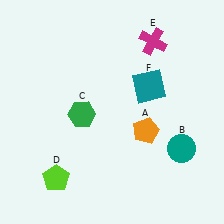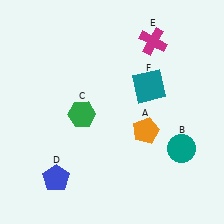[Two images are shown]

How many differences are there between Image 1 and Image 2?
There is 1 difference between the two images.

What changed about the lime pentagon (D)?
In Image 1, D is lime. In Image 2, it changed to blue.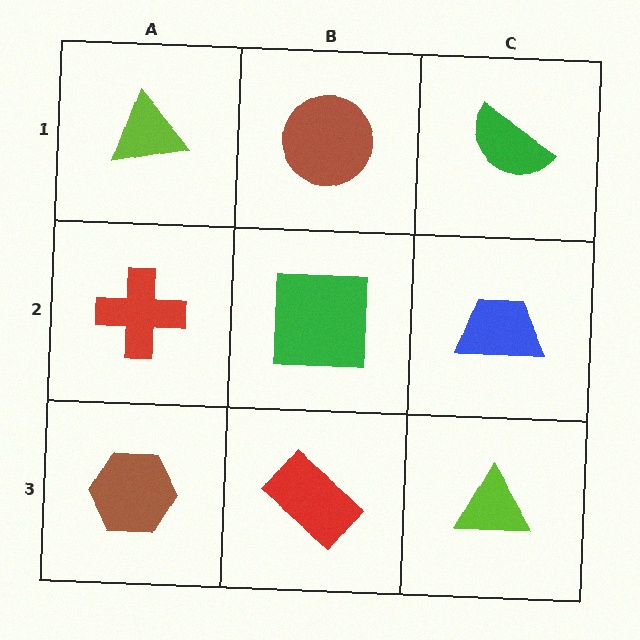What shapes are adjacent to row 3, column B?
A green square (row 2, column B), a brown hexagon (row 3, column A), a lime triangle (row 3, column C).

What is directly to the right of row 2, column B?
A blue trapezoid.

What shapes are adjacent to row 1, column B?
A green square (row 2, column B), a lime triangle (row 1, column A), a green semicircle (row 1, column C).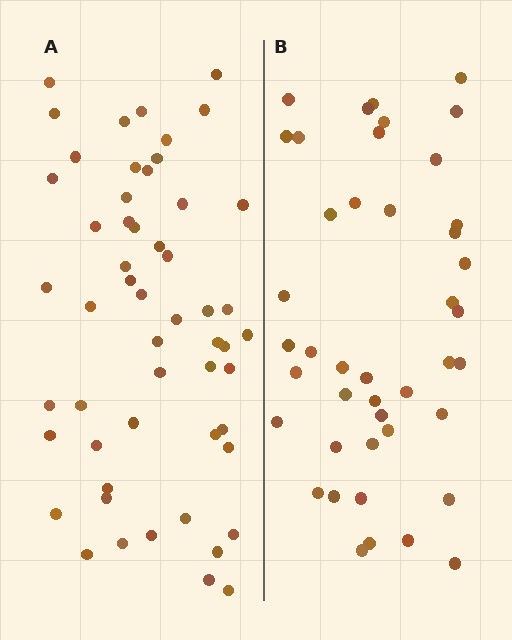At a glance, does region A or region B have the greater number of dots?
Region A (the left region) has more dots.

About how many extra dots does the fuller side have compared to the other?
Region A has roughly 12 or so more dots than region B.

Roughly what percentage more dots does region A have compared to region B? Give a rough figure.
About 25% more.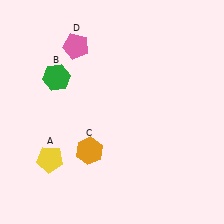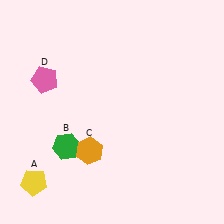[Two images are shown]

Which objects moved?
The objects that moved are: the yellow pentagon (A), the green hexagon (B), the pink pentagon (D).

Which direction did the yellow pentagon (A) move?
The yellow pentagon (A) moved down.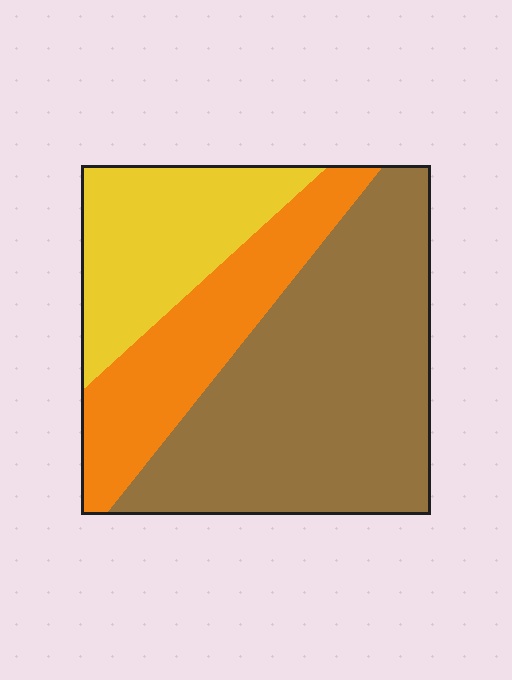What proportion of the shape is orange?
Orange takes up about one quarter (1/4) of the shape.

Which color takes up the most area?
Brown, at roughly 55%.